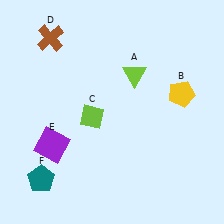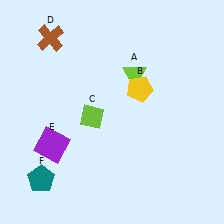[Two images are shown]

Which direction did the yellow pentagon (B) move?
The yellow pentagon (B) moved left.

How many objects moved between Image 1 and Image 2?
1 object moved between the two images.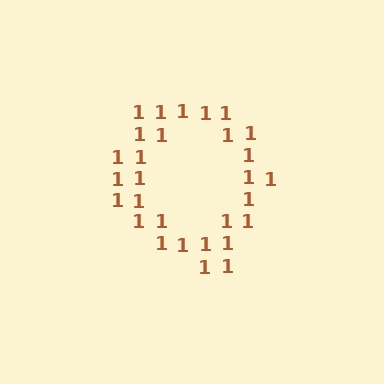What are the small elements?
The small elements are digit 1's.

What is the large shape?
The large shape is the letter Q.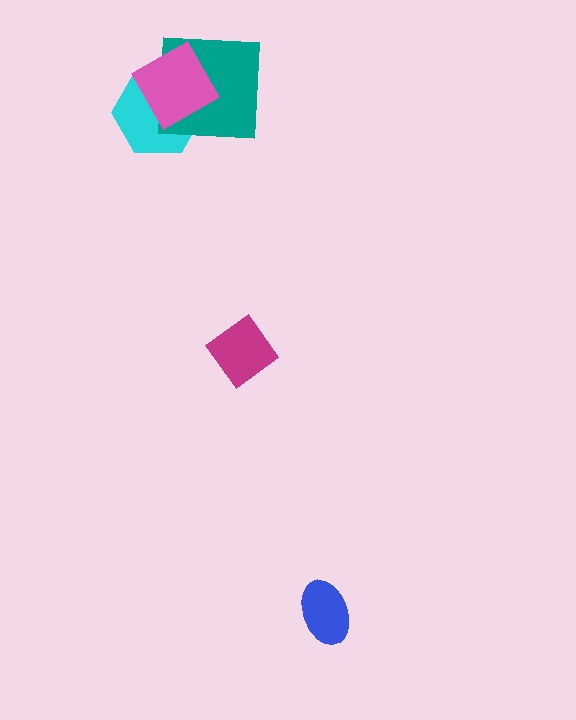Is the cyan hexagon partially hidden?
Yes, it is partially covered by another shape.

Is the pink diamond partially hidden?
No, no other shape covers it.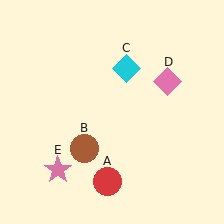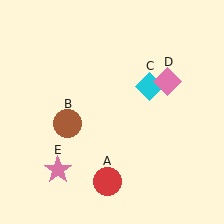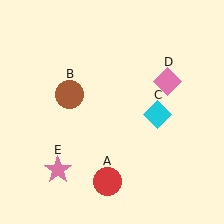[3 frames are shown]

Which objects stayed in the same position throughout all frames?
Red circle (object A) and pink diamond (object D) and pink star (object E) remained stationary.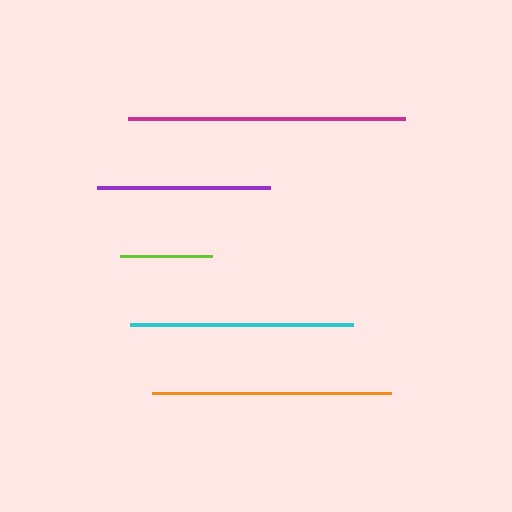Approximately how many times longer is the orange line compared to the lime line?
The orange line is approximately 2.6 times the length of the lime line.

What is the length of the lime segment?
The lime segment is approximately 92 pixels long.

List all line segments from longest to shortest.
From longest to shortest: magenta, orange, cyan, purple, lime.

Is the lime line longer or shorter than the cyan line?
The cyan line is longer than the lime line.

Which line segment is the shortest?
The lime line is the shortest at approximately 92 pixels.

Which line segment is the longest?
The magenta line is the longest at approximately 277 pixels.